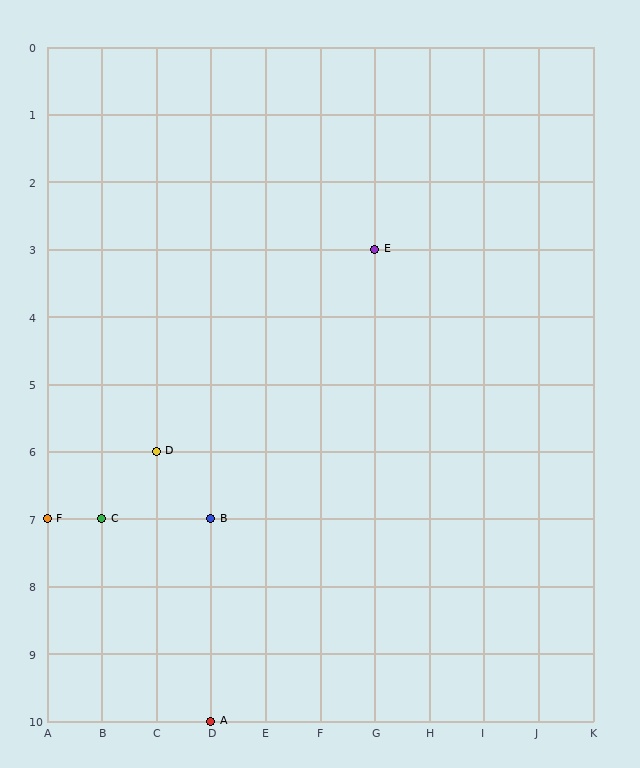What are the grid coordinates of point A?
Point A is at grid coordinates (D, 10).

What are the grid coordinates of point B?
Point B is at grid coordinates (D, 7).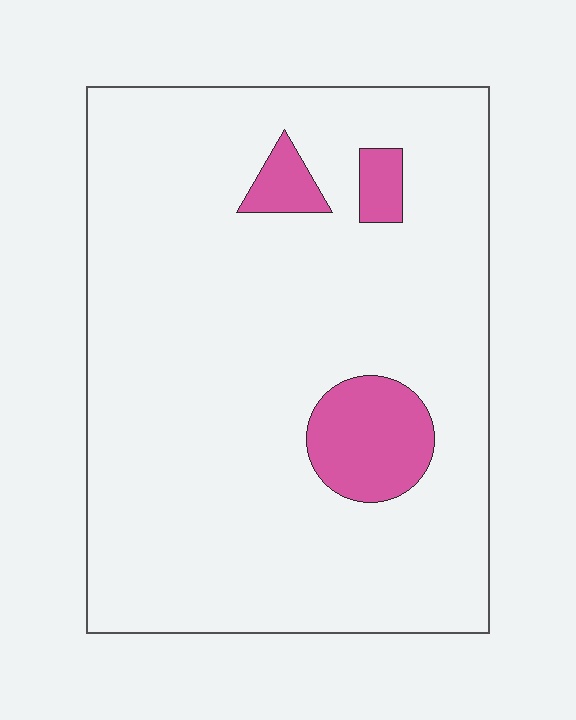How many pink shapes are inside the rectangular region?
3.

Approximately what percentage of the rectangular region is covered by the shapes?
Approximately 10%.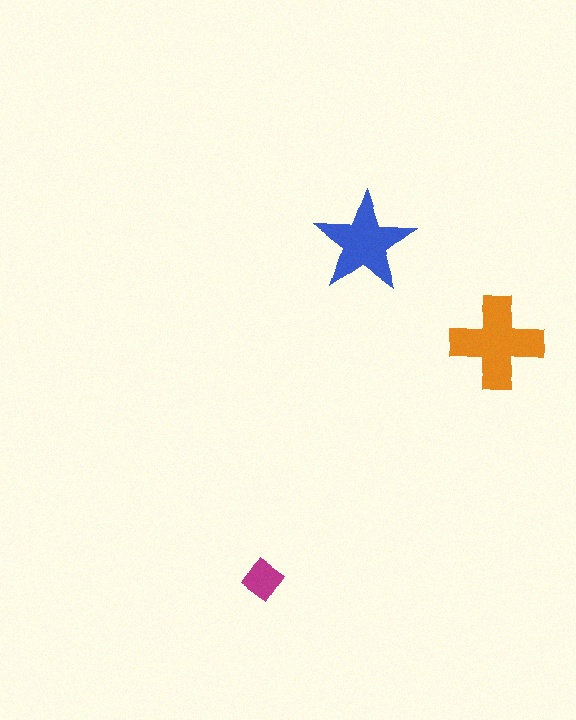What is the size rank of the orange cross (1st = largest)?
1st.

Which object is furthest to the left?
The magenta diamond is leftmost.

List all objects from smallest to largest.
The magenta diamond, the blue star, the orange cross.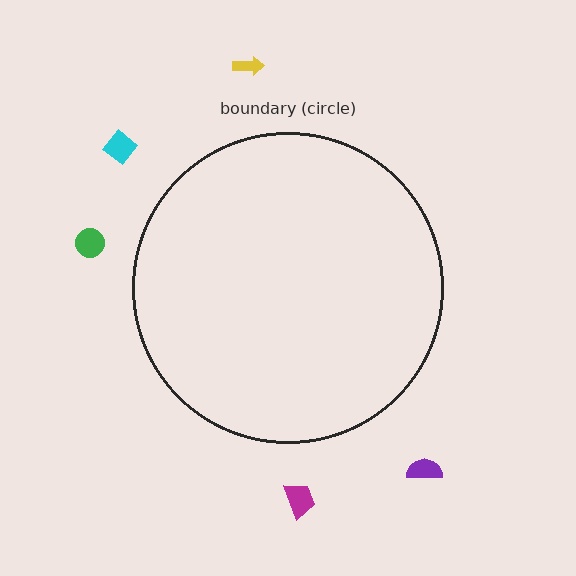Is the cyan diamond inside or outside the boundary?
Outside.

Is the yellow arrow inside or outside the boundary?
Outside.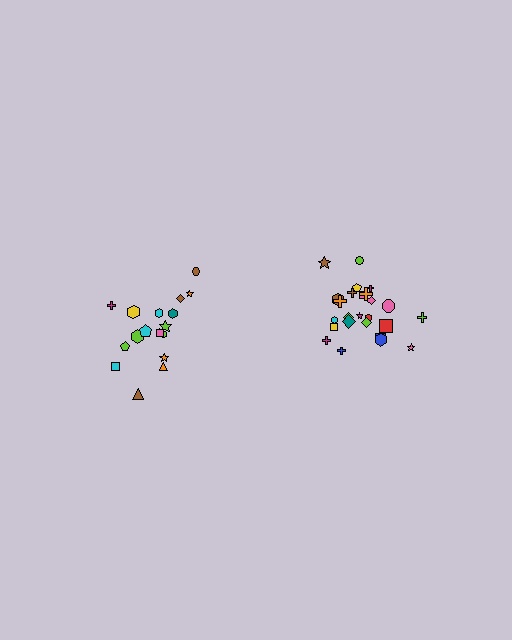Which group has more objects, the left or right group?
The right group.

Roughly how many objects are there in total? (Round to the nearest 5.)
Roughly 45 objects in total.